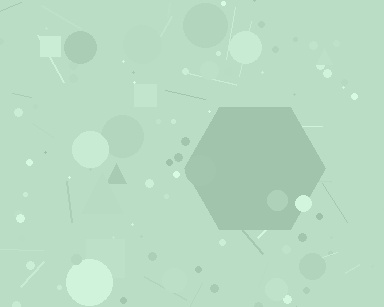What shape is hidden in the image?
A hexagon is hidden in the image.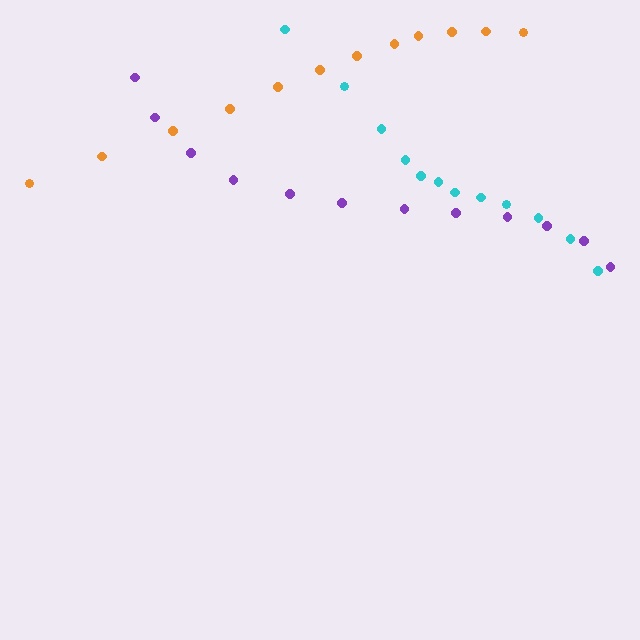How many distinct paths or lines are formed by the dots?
There are 3 distinct paths.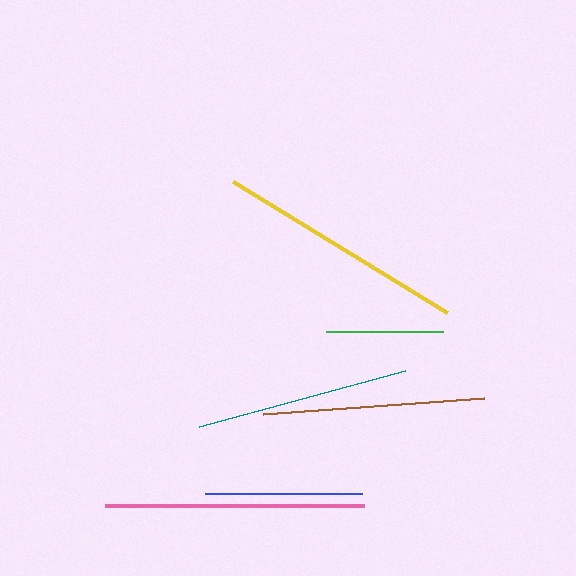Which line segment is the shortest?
The green line is the shortest at approximately 116 pixels.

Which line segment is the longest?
The pink line is the longest at approximately 258 pixels.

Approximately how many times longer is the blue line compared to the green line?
The blue line is approximately 1.3 times the length of the green line.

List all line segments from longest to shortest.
From longest to shortest: pink, yellow, brown, teal, blue, green.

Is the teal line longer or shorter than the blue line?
The teal line is longer than the blue line.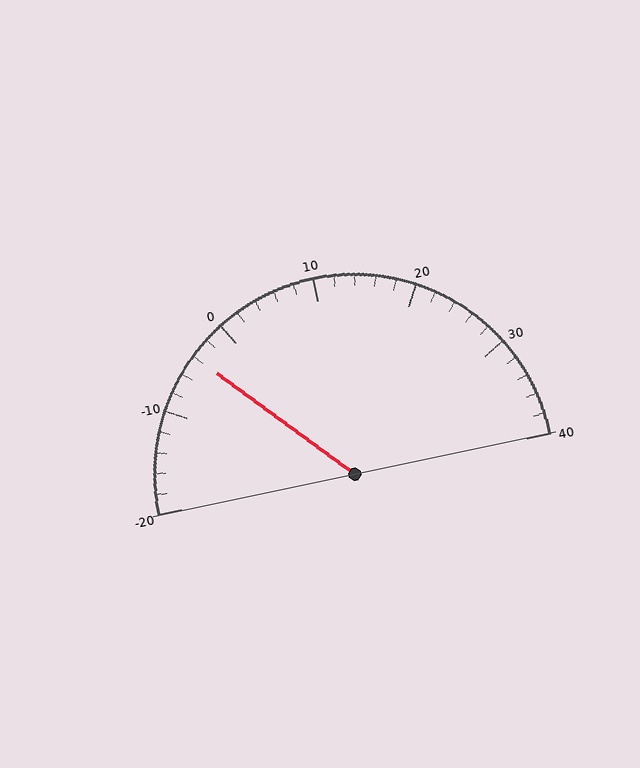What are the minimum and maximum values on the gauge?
The gauge ranges from -20 to 40.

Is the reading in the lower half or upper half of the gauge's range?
The reading is in the lower half of the range (-20 to 40).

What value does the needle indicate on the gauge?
The needle indicates approximately -4.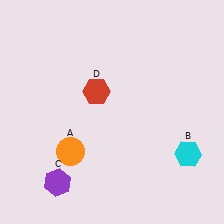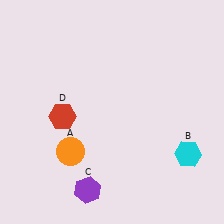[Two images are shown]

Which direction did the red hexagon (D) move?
The red hexagon (D) moved left.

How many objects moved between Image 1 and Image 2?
2 objects moved between the two images.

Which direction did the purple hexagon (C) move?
The purple hexagon (C) moved right.